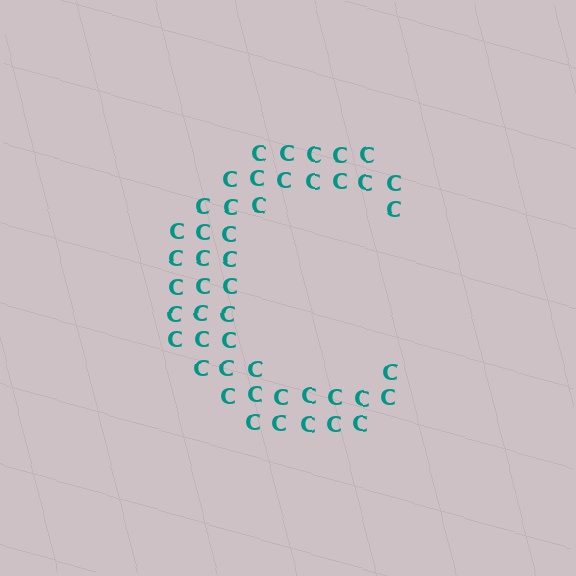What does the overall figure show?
The overall figure shows the letter C.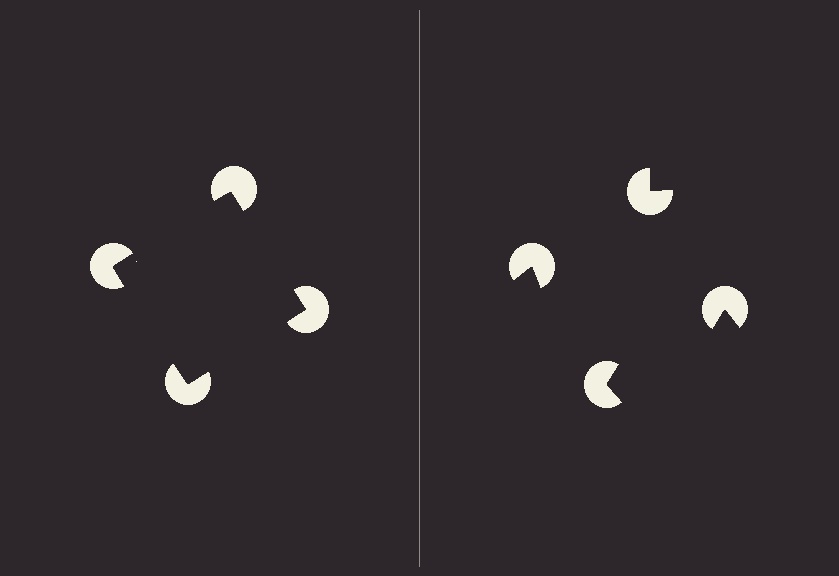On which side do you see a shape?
An illusory square appears on the left side. On the right side the wedge cuts are rotated, so no coherent shape forms.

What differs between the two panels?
The pac-man discs are positioned identically on both sides; only the wedge orientations differ. On the left they align to a square; on the right they are misaligned.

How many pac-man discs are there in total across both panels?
8 — 4 on each side.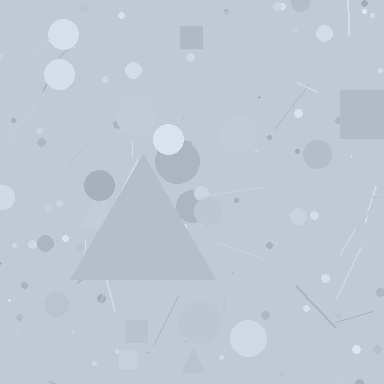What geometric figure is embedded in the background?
A triangle is embedded in the background.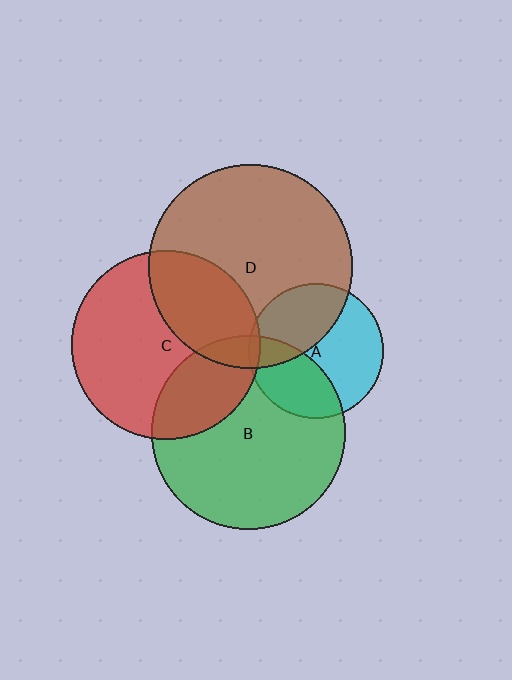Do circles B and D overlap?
Yes.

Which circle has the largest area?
Circle D (brown).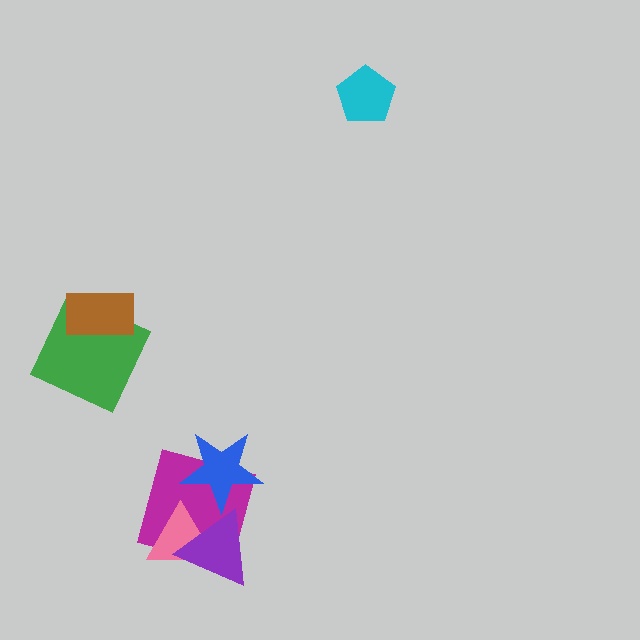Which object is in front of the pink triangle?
The purple triangle is in front of the pink triangle.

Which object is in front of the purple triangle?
The blue star is in front of the purple triangle.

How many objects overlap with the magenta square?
3 objects overlap with the magenta square.